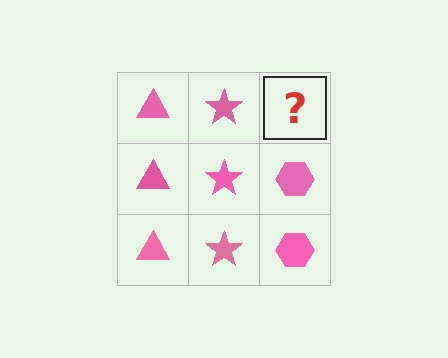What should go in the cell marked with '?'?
The missing cell should contain a pink hexagon.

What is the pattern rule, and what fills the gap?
The rule is that each column has a consistent shape. The gap should be filled with a pink hexagon.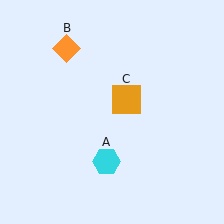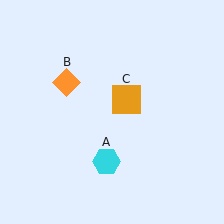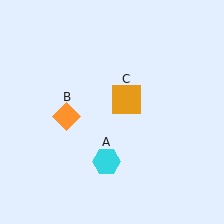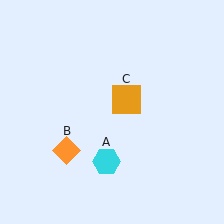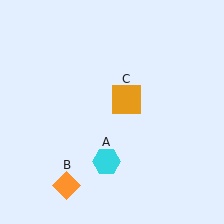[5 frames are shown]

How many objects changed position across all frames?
1 object changed position: orange diamond (object B).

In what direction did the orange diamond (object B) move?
The orange diamond (object B) moved down.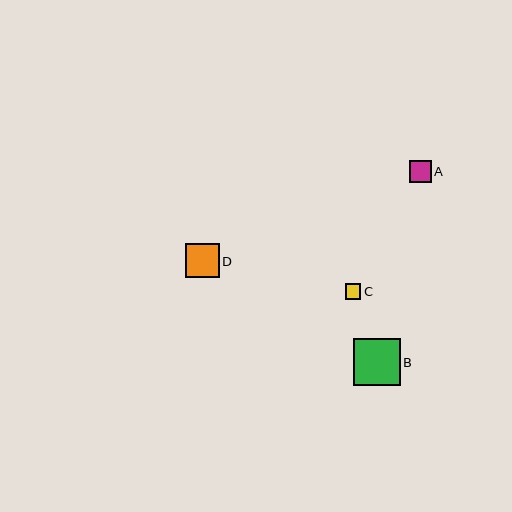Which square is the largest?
Square B is the largest with a size of approximately 47 pixels.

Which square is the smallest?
Square C is the smallest with a size of approximately 16 pixels.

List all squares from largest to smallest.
From largest to smallest: B, D, A, C.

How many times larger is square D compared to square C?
Square D is approximately 2.2 times the size of square C.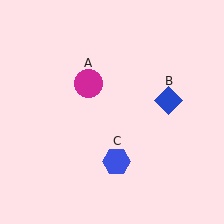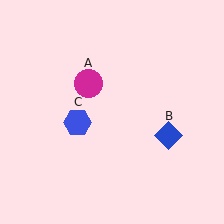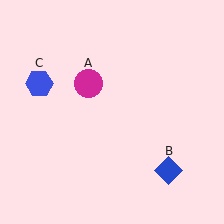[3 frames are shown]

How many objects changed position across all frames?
2 objects changed position: blue diamond (object B), blue hexagon (object C).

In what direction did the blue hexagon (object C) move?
The blue hexagon (object C) moved up and to the left.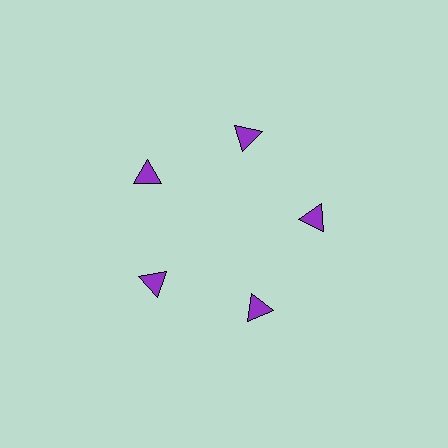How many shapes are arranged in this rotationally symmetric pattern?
There are 5 shapes, arranged in 5 groups of 1.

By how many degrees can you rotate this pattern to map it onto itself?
The pattern maps onto itself every 72 degrees of rotation.